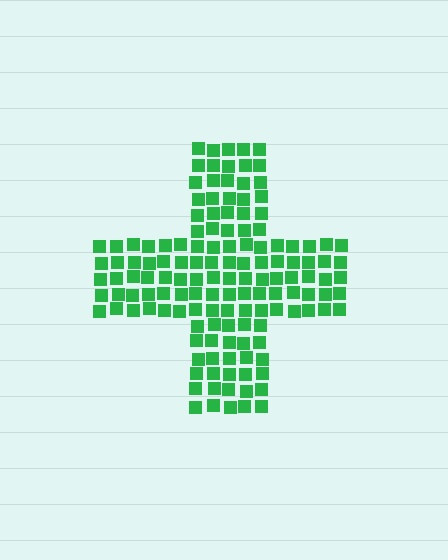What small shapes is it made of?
It is made of small squares.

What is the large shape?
The large shape is a cross.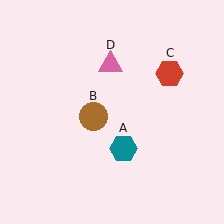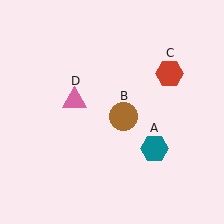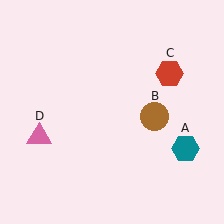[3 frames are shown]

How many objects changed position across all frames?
3 objects changed position: teal hexagon (object A), brown circle (object B), pink triangle (object D).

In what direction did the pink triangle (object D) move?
The pink triangle (object D) moved down and to the left.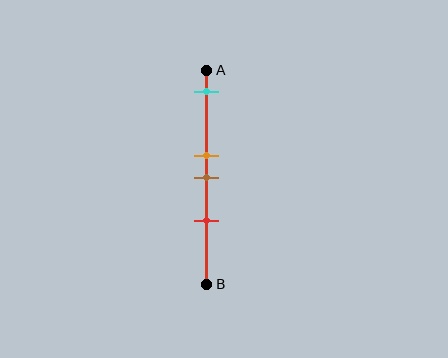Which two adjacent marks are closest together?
The orange and brown marks are the closest adjacent pair.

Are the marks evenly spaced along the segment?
No, the marks are not evenly spaced.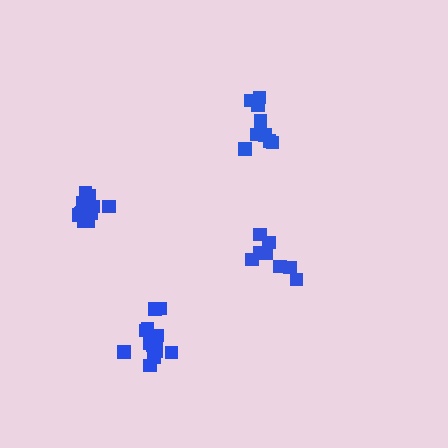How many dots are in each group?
Group 1: 8 dots, Group 2: 12 dots, Group 3: 9 dots, Group 4: 13 dots (42 total).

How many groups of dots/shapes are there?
There are 4 groups.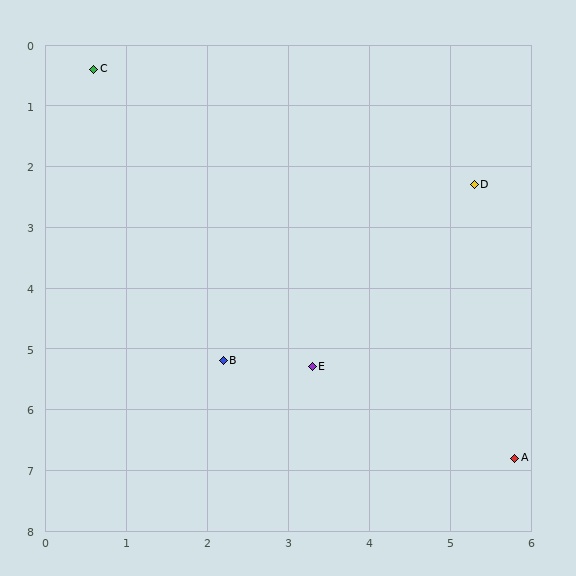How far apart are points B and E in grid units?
Points B and E are about 1.1 grid units apart.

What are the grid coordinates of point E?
Point E is at approximately (3.3, 5.3).